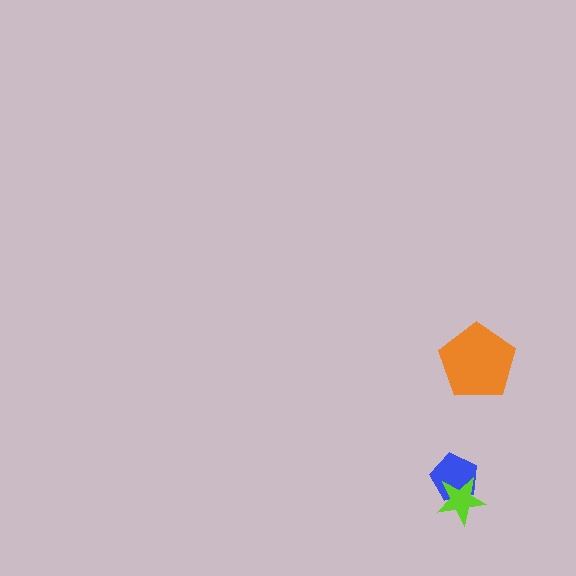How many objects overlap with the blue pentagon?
1 object overlaps with the blue pentagon.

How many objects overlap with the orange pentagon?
0 objects overlap with the orange pentagon.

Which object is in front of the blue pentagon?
The lime star is in front of the blue pentagon.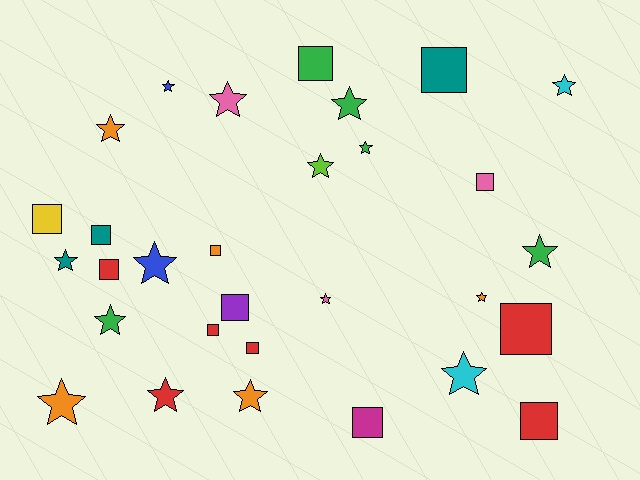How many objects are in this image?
There are 30 objects.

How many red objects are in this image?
There are 6 red objects.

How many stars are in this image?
There are 17 stars.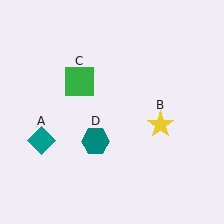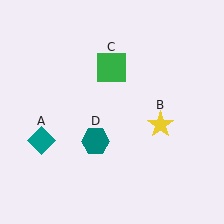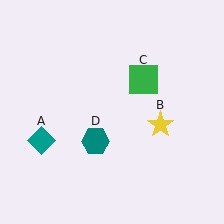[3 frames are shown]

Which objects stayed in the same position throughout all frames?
Teal diamond (object A) and yellow star (object B) and teal hexagon (object D) remained stationary.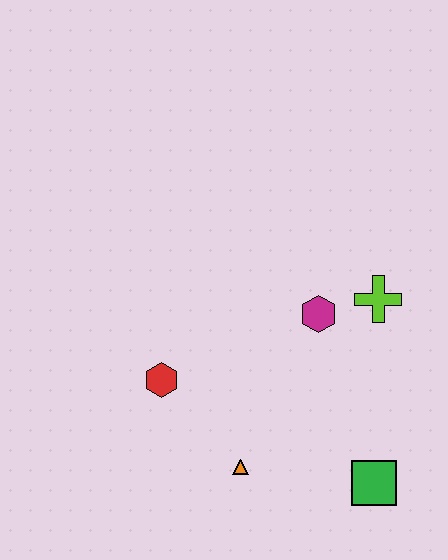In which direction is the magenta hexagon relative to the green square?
The magenta hexagon is above the green square.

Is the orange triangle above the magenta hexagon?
No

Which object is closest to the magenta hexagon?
The lime cross is closest to the magenta hexagon.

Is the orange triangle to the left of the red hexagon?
No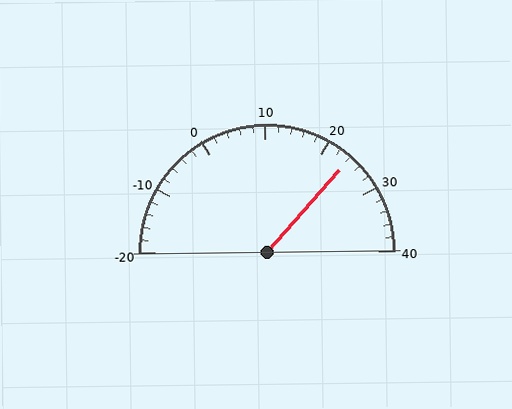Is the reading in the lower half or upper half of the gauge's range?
The reading is in the upper half of the range (-20 to 40).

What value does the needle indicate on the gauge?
The needle indicates approximately 24.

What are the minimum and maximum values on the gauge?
The gauge ranges from -20 to 40.